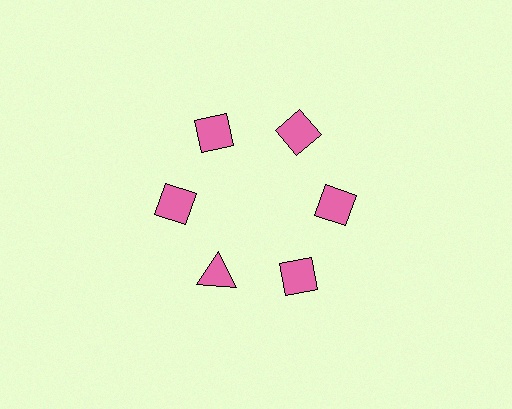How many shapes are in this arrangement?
There are 6 shapes arranged in a ring pattern.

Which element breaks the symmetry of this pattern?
The pink triangle at roughly the 7 o'clock position breaks the symmetry. All other shapes are pink diamonds.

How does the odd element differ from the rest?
It has a different shape: triangle instead of diamond.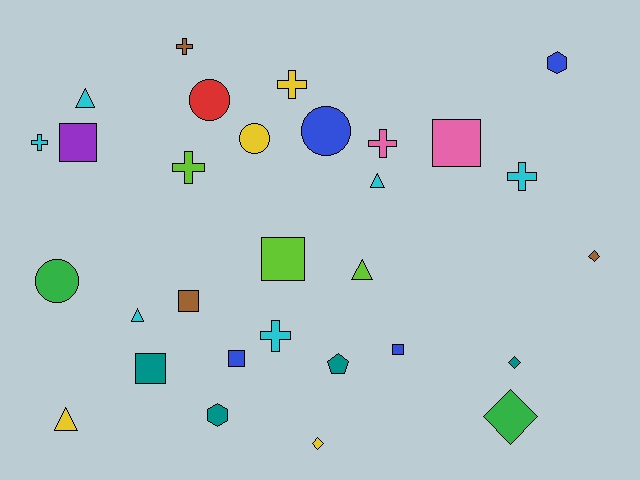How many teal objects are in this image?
There are 4 teal objects.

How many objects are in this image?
There are 30 objects.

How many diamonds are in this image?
There are 4 diamonds.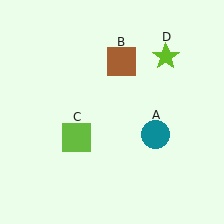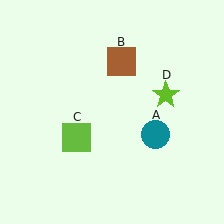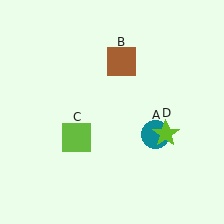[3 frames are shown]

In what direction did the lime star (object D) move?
The lime star (object D) moved down.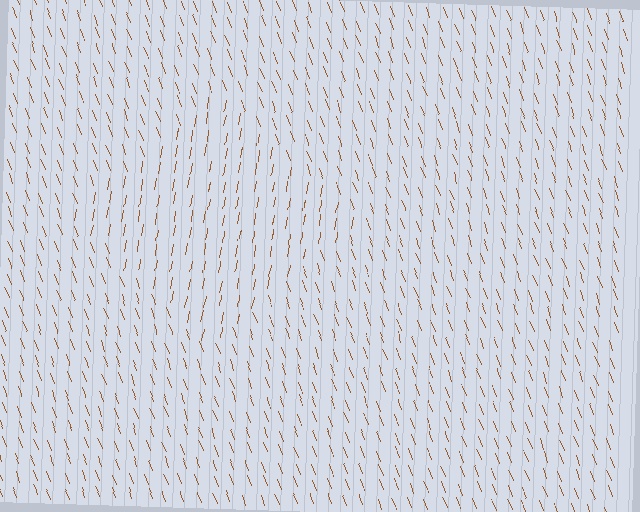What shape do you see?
I see a diamond.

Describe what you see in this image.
The image is filled with small brown line segments. A diamond region in the image has lines oriented differently from the surrounding lines, creating a visible texture boundary.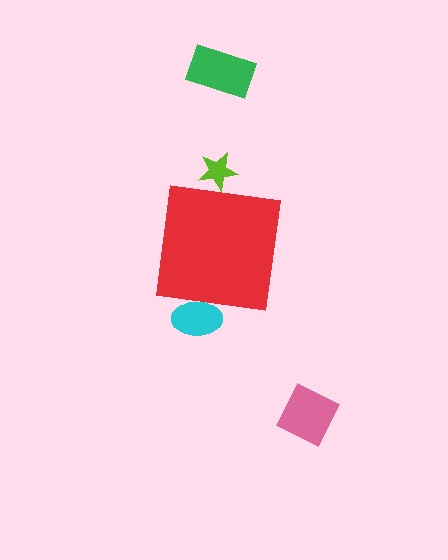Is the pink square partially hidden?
No, the pink square is fully visible.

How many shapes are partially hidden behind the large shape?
2 shapes are partially hidden.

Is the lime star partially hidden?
Yes, the lime star is partially hidden behind the red square.